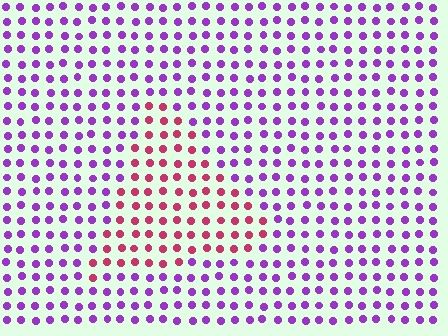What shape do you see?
I see a triangle.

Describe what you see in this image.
The image is filled with small purple elements in a uniform arrangement. A triangle-shaped region is visible where the elements are tinted to a slightly different hue, forming a subtle color boundary.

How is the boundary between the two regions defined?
The boundary is defined purely by a slight shift in hue (about 56 degrees). Spacing, size, and orientation are identical on both sides.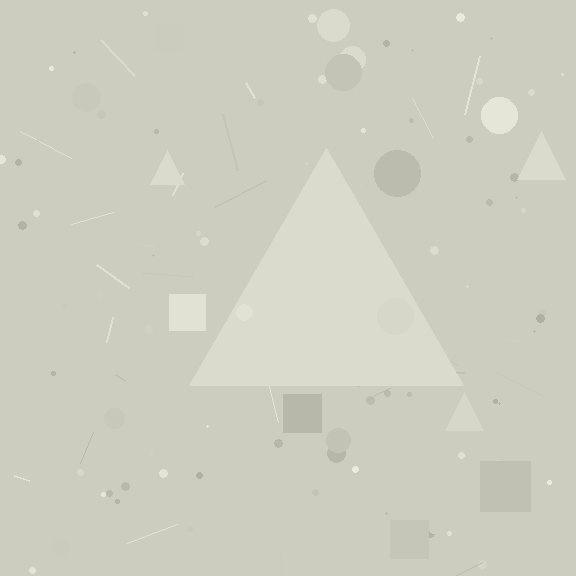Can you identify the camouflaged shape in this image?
The camouflaged shape is a triangle.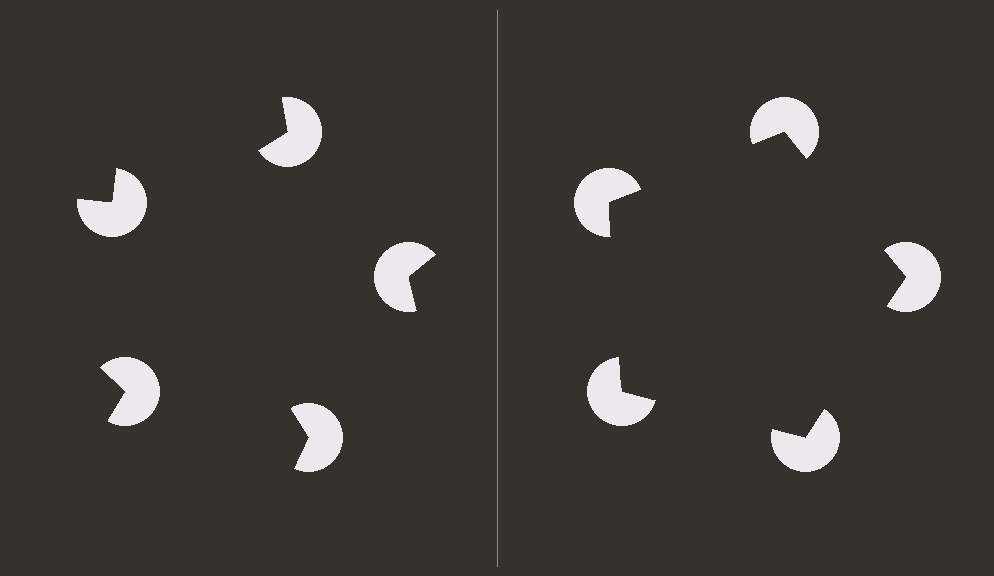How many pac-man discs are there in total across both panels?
10 — 5 on each side.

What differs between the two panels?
The pac-man discs are positioned identically on both sides; only the wedge orientations differ. On the right they align to a pentagon; on the left they are misaligned.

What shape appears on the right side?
An illusory pentagon.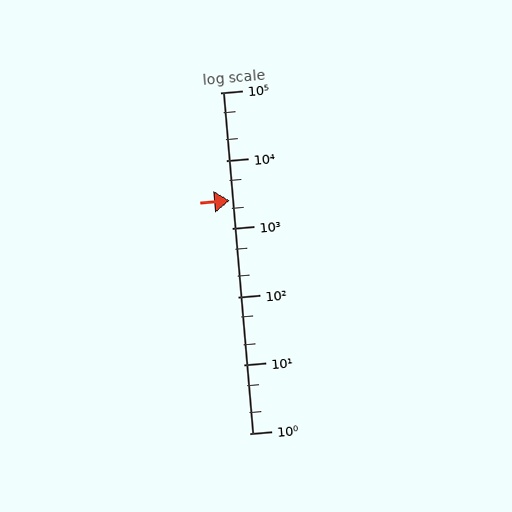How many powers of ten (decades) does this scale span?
The scale spans 5 decades, from 1 to 100000.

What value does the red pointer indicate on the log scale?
The pointer indicates approximately 2600.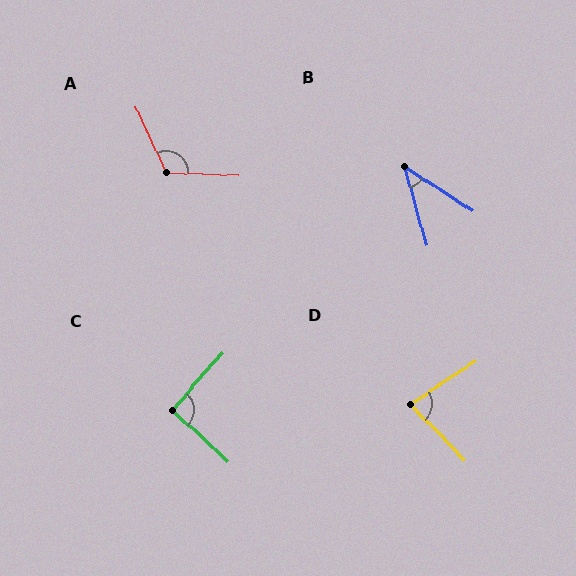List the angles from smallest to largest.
B (41°), D (79°), C (92°), A (117°).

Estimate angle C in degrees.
Approximately 92 degrees.